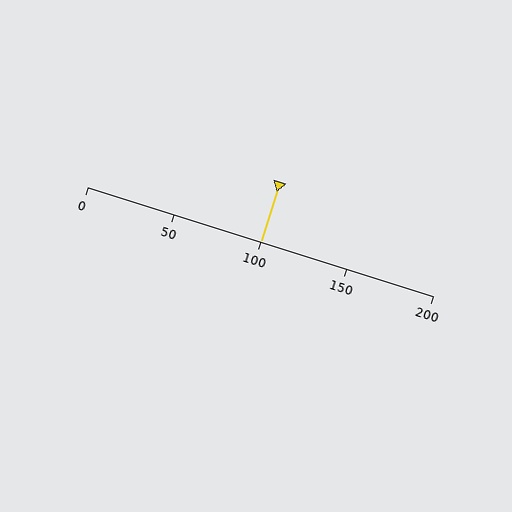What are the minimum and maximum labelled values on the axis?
The axis runs from 0 to 200.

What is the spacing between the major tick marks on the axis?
The major ticks are spaced 50 apart.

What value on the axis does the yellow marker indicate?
The marker indicates approximately 100.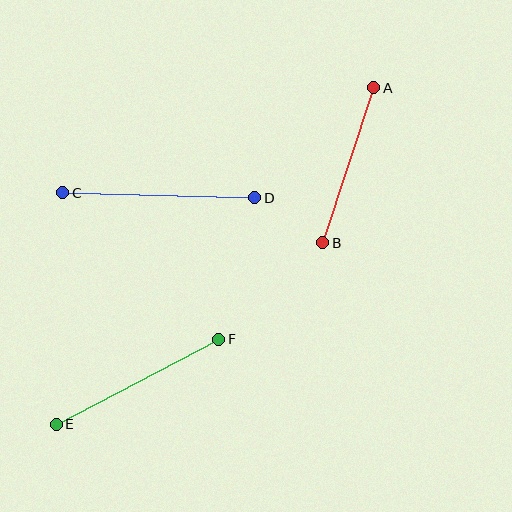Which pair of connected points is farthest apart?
Points C and D are farthest apart.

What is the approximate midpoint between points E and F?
The midpoint is at approximately (137, 382) pixels.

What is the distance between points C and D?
The distance is approximately 192 pixels.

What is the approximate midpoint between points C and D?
The midpoint is at approximately (159, 195) pixels.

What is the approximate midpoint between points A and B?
The midpoint is at approximately (348, 165) pixels.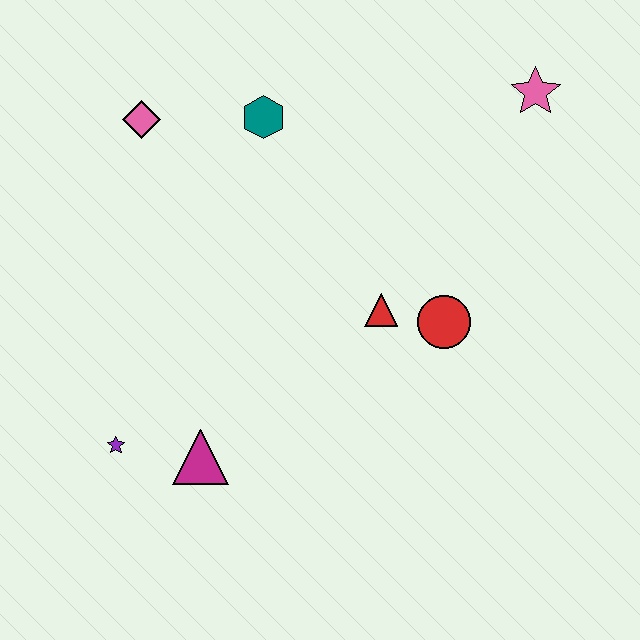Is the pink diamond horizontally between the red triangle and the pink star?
No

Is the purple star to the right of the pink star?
No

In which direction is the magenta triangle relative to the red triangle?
The magenta triangle is to the left of the red triangle.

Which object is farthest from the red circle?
The pink diamond is farthest from the red circle.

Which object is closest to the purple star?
The magenta triangle is closest to the purple star.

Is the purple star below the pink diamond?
Yes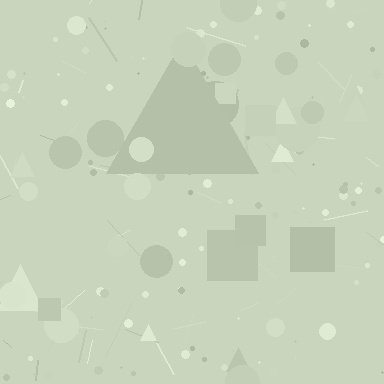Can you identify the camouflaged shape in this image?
The camouflaged shape is a triangle.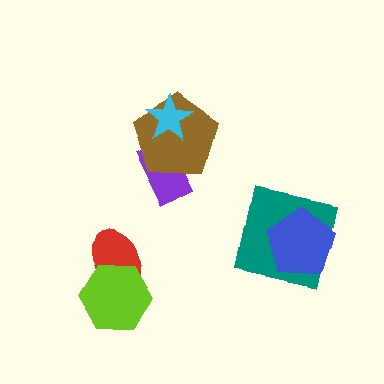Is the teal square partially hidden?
Yes, it is partially covered by another shape.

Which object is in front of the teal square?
The blue pentagon is in front of the teal square.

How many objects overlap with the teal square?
1 object overlaps with the teal square.